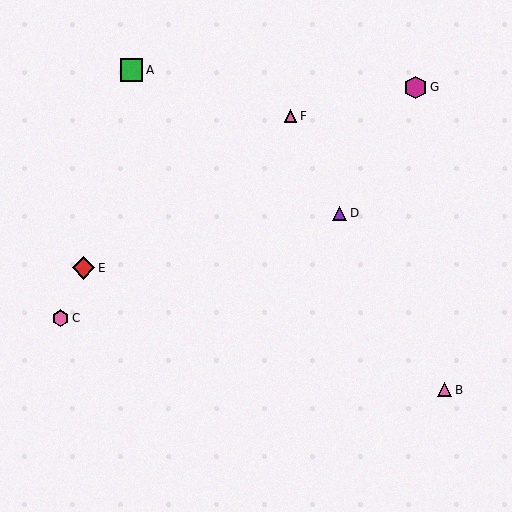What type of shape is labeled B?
Shape B is a pink triangle.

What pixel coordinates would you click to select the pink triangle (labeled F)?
Click at (290, 116) to select the pink triangle F.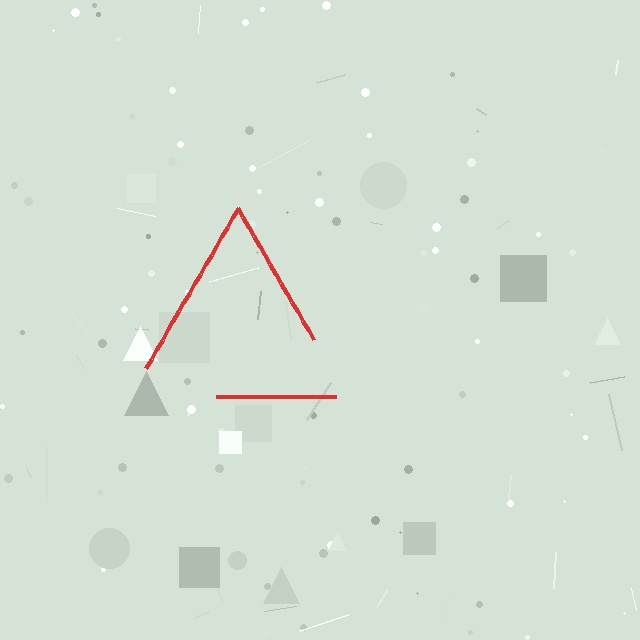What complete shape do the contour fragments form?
The contour fragments form a triangle.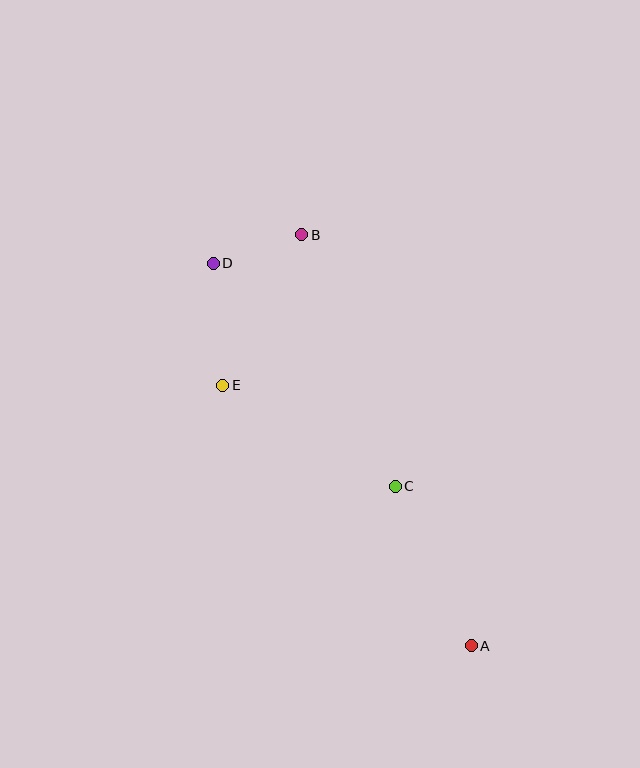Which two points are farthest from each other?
Points A and D are farthest from each other.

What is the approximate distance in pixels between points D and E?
The distance between D and E is approximately 123 pixels.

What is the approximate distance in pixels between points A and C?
The distance between A and C is approximately 177 pixels.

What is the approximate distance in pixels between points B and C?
The distance between B and C is approximately 269 pixels.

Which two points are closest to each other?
Points B and D are closest to each other.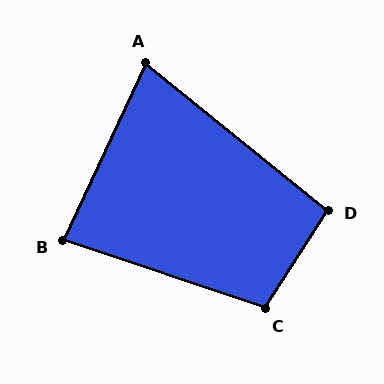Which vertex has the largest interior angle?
C, at approximately 104 degrees.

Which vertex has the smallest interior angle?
A, at approximately 76 degrees.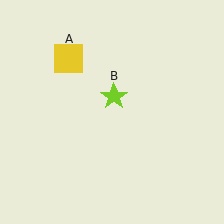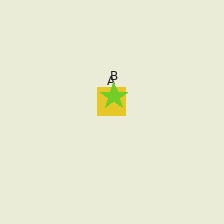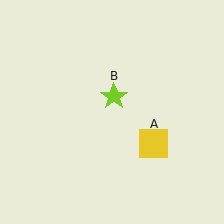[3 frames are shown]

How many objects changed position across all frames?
1 object changed position: yellow square (object A).